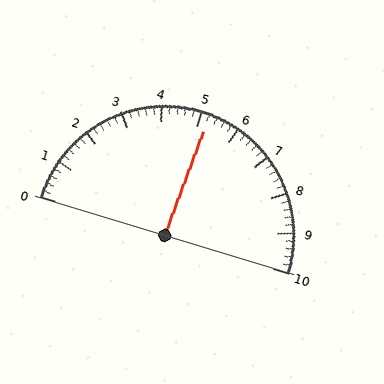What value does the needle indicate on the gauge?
The needle indicates approximately 5.2.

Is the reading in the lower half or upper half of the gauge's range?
The reading is in the upper half of the range (0 to 10).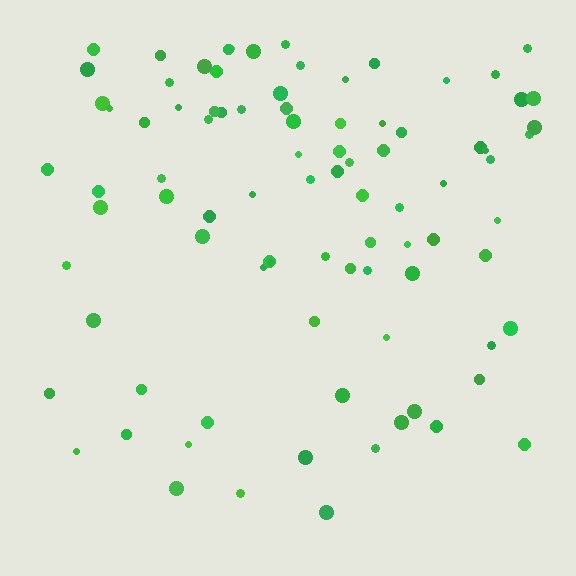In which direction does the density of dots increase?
From bottom to top, with the top side densest.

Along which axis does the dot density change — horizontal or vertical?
Vertical.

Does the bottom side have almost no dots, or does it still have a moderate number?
Still a moderate number, just noticeably fewer than the top.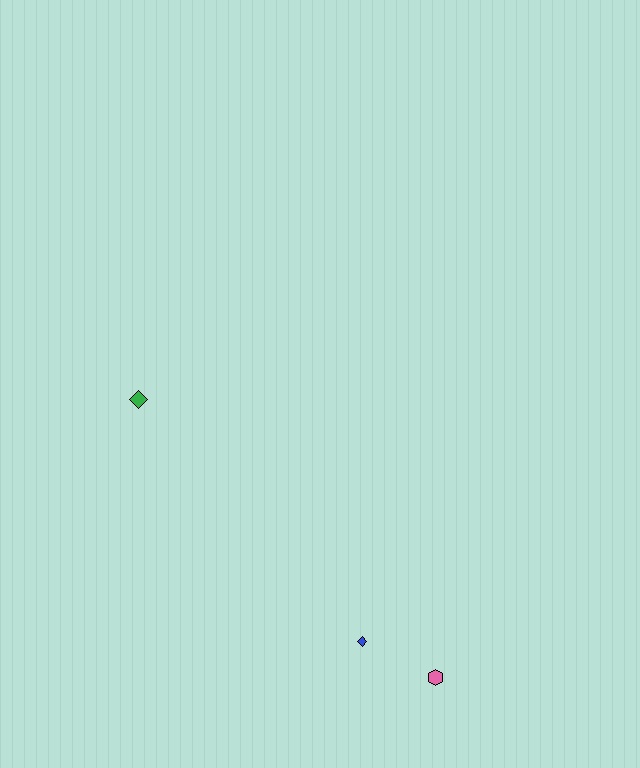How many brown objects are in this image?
There are no brown objects.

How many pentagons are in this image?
There are no pentagons.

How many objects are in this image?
There are 3 objects.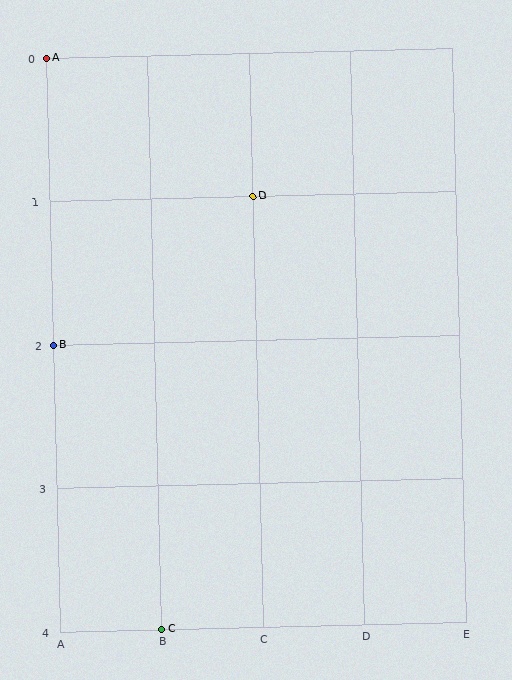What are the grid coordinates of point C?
Point C is at grid coordinates (B, 4).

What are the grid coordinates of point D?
Point D is at grid coordinates (C, 1).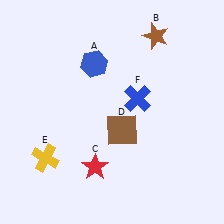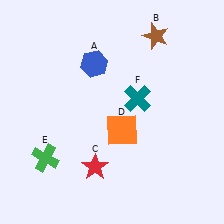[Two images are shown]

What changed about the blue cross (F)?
In Image 1, F is blue. In Image 2, it changed to teal.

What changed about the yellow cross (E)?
In Image 1, E is yellow. In Image 2, it changed to green.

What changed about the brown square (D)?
In Image 1, D is brown. In Image 2, it changed to orange.